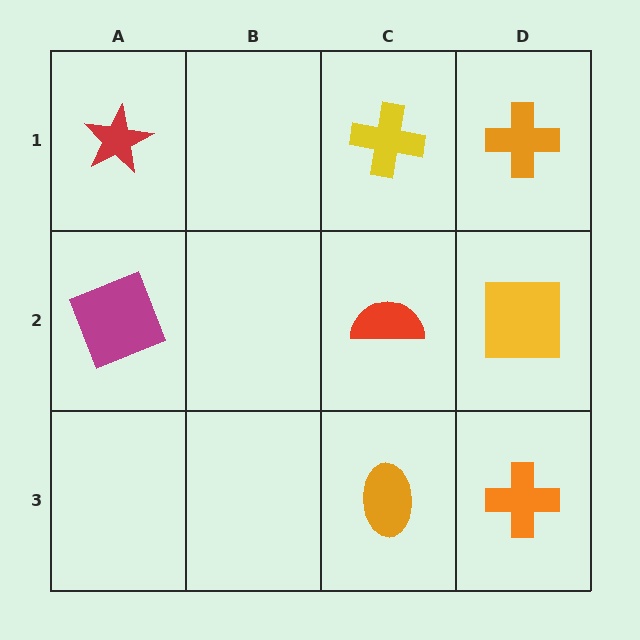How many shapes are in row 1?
3 shapes.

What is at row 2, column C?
A red semicircle.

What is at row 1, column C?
A yellow cross.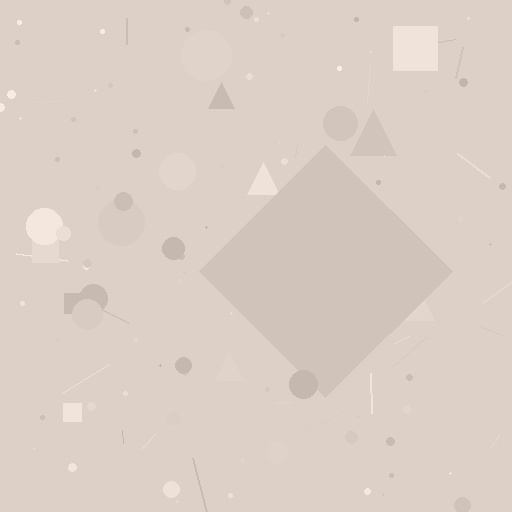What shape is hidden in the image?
A diamond is hidden in the image.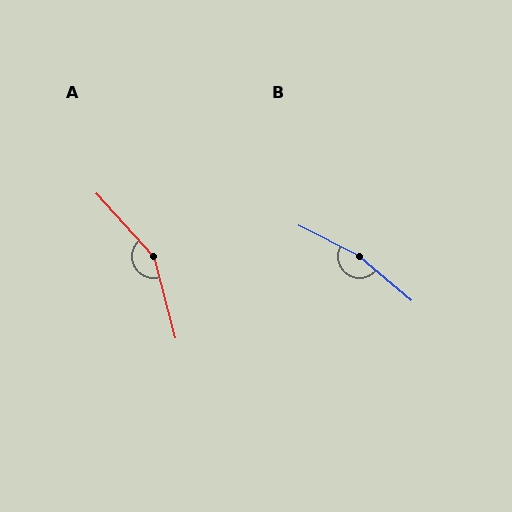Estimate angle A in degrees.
Approximately 153 degrees.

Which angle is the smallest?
A, at approximately 153 degrees.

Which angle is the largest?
B, at approximately 167 degrees.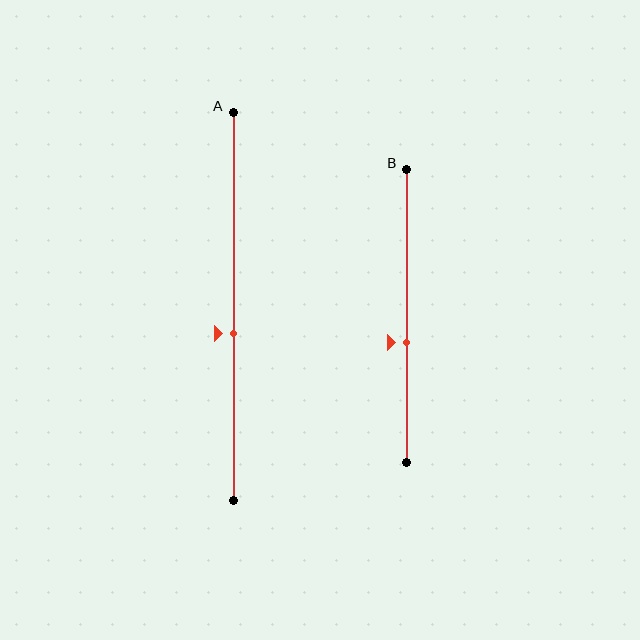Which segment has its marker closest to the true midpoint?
Segment A has its marker closest to the true midpoint.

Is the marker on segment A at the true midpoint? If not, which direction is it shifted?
No, the marker on segment A is shifted downward by about 7% of the segment length.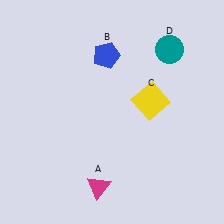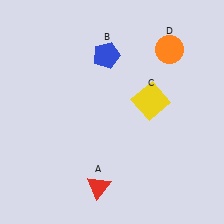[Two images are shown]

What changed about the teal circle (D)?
In Image 1, D is teal. In Image 2, it changed to orange.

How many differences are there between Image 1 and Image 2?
There are 2 differences between the two images.